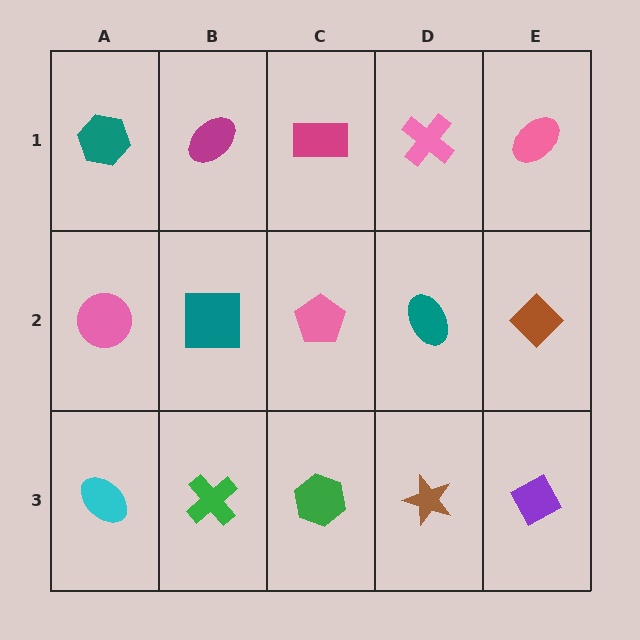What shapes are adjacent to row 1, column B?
A teal square (row 2, column B), a teal hexagon (row 1, column A), a magenta rectangle (row 1, column C).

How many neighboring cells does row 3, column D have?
3.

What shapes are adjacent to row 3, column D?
A teal ellipse (row 2, column D), a green hexagon (row 3, column C), a purple diamond (row 3, column E).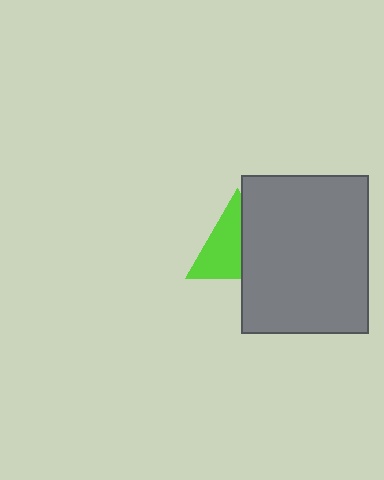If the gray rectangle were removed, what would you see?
You would see the complete lime triangle.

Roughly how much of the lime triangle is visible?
About half of it is visible (roughly 57%).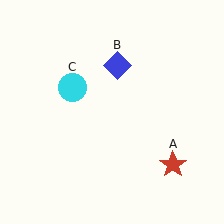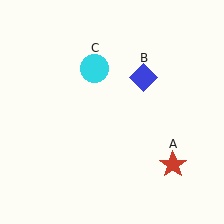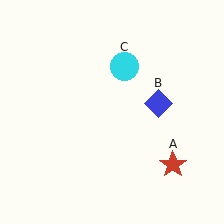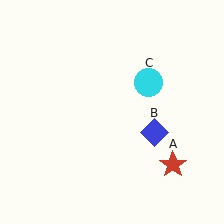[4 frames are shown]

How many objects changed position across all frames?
2 objects changed position: blue diamond (object B), cyan circle (object C).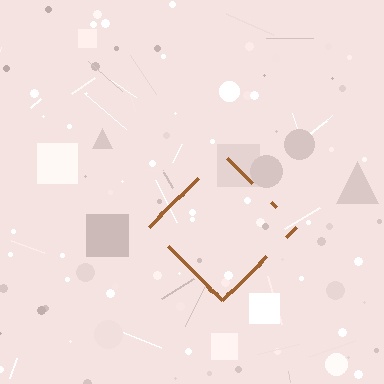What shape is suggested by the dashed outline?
The dashed outline suggests a diamond.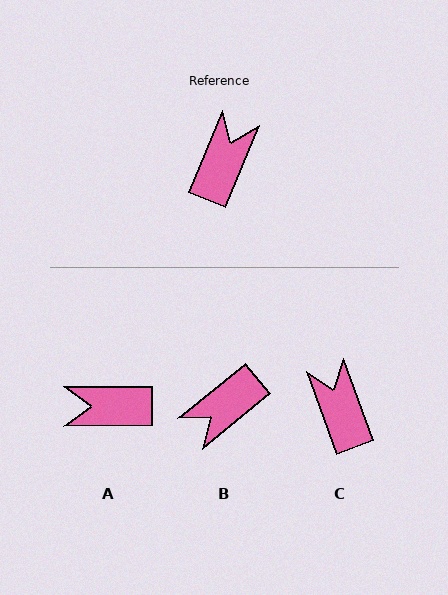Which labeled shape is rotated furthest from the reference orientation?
B, about 151 degrees away.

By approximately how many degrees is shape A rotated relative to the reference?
Approximately 113 degrees counter-clockwise.